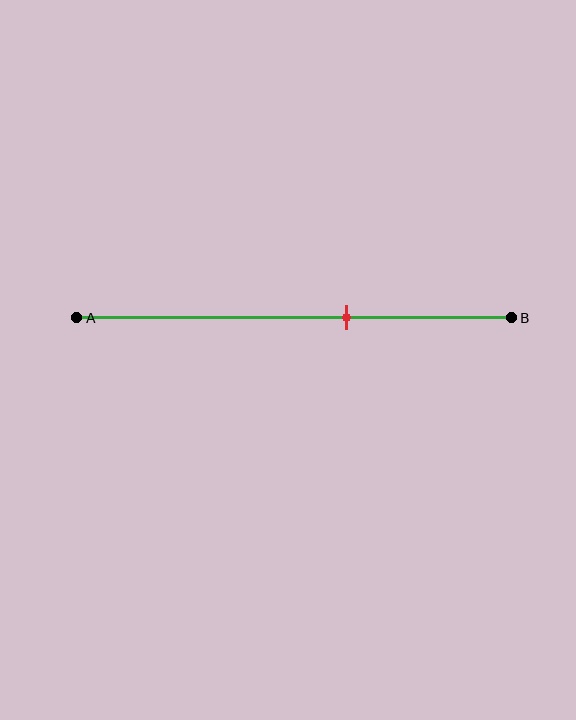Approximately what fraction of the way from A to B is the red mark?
The red mark is approximately 60% of the way from A to B.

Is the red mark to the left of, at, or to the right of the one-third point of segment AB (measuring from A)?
The red mark is to the right of the one-third point of segment AB.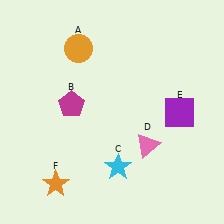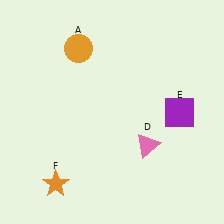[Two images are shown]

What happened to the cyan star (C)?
The cyan star (C) was removed in Image 2. It was in the bottom-right area of Image 1.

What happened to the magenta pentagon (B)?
The magenta pentagon (B) was removed in Image 2. It was in the top-left area of Image 1.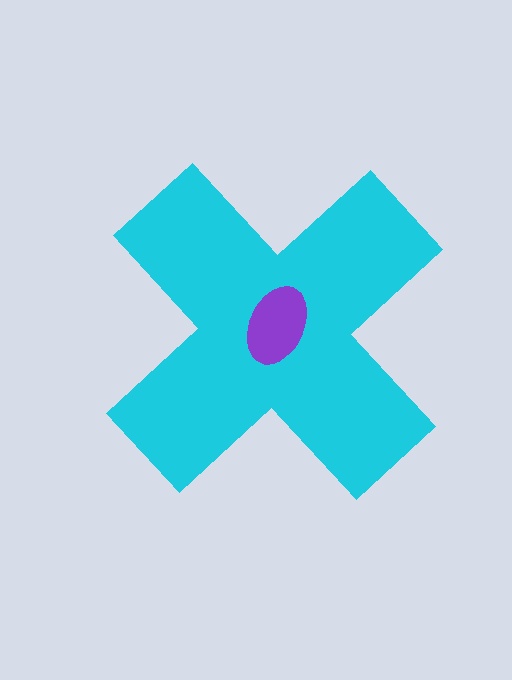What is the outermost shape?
The cyan cross.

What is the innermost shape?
The purple ellipse.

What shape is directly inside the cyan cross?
The purple ellipse.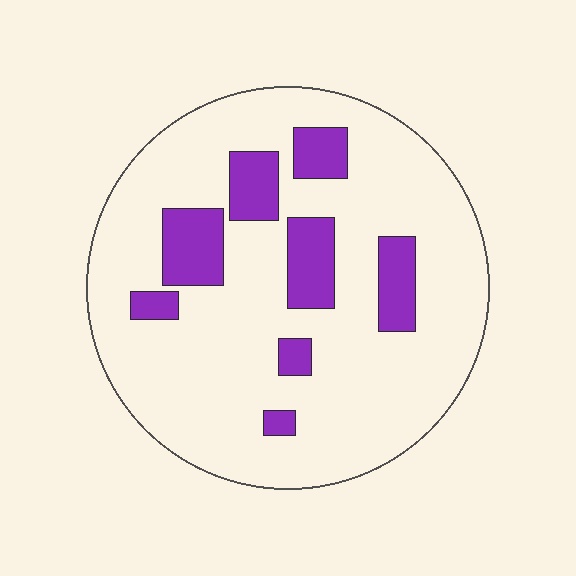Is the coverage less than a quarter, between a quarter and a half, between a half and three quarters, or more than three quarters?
Less than a quarter.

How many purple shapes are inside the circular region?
8.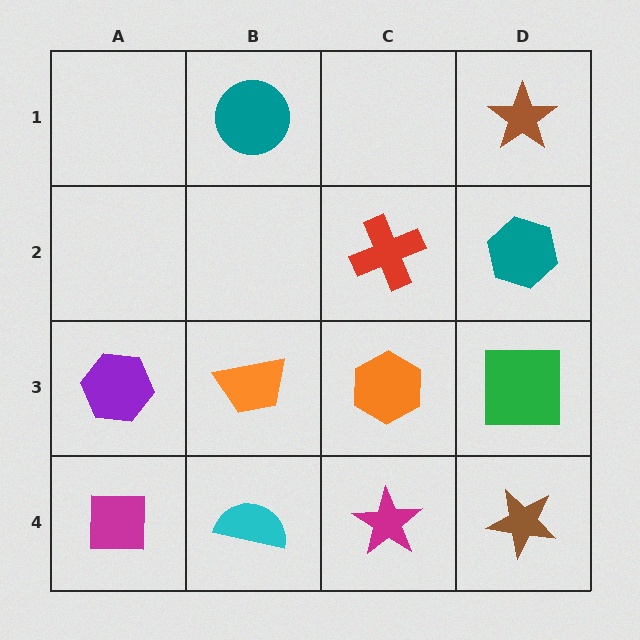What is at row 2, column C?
A red cross.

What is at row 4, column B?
A cyan semicircle.